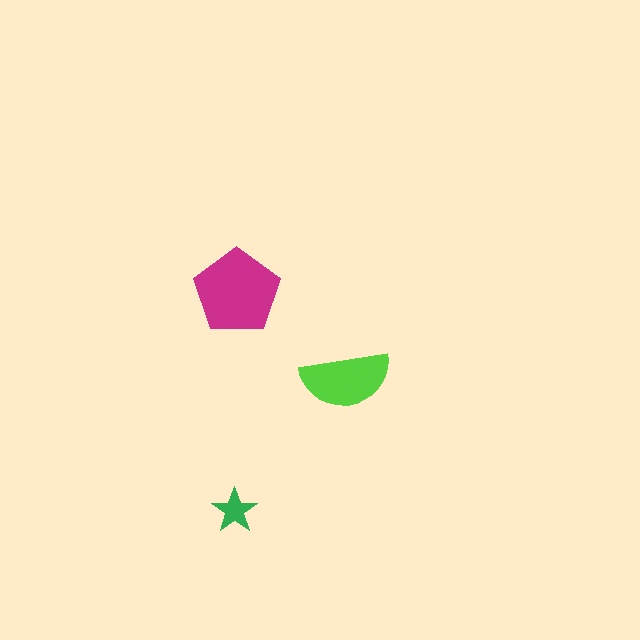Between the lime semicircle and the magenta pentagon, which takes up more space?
The magenta pentagon.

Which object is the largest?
The magenta pentagon.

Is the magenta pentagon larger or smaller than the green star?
Larger.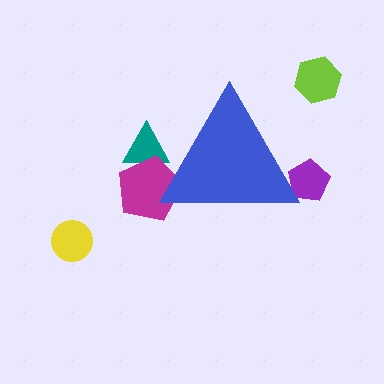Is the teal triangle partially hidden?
Yes, the teal triangle is partially hidden behind the blue triangle.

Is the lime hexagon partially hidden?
No, the lime hexagon is fully visible.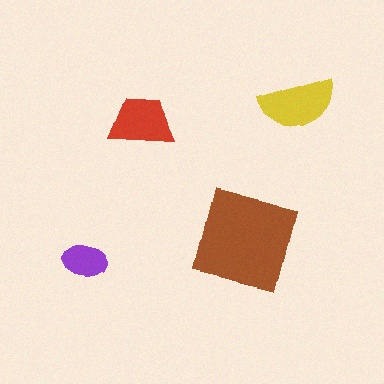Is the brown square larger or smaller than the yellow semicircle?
Larger.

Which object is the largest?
The brown square.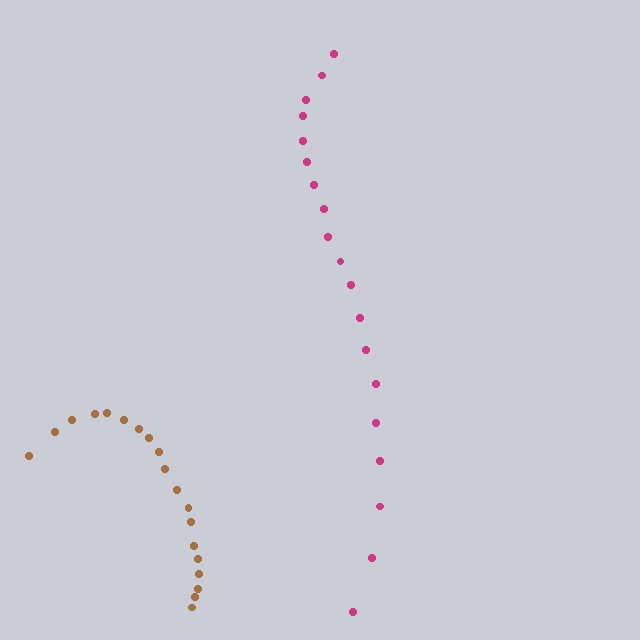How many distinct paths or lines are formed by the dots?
There are 2 distinct paths.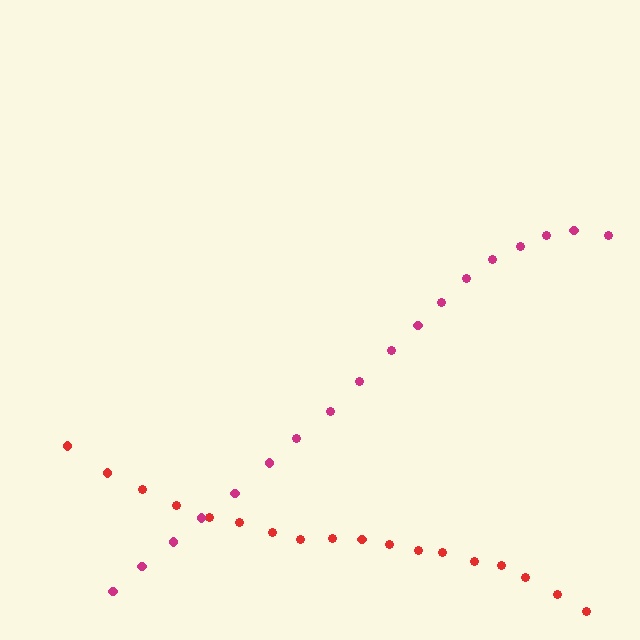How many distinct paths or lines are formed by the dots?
There are 2 distinct paths.